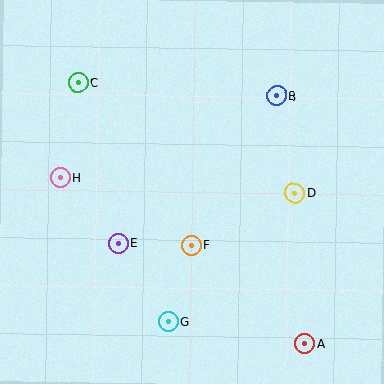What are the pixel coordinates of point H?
Point H is at (61, 178).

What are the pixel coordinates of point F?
Point F is at (191, 245).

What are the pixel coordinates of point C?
Point C is at (78, 83).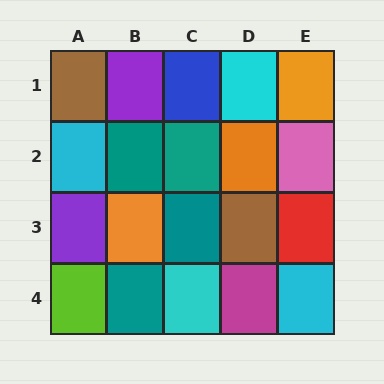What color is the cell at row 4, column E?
Cyan.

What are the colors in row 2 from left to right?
Cyan, teal, teal, orange, pink.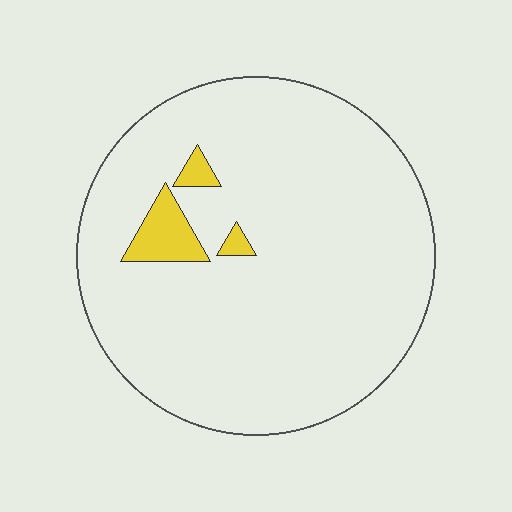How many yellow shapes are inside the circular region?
3.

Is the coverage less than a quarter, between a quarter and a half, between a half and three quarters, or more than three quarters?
Less than a quarter.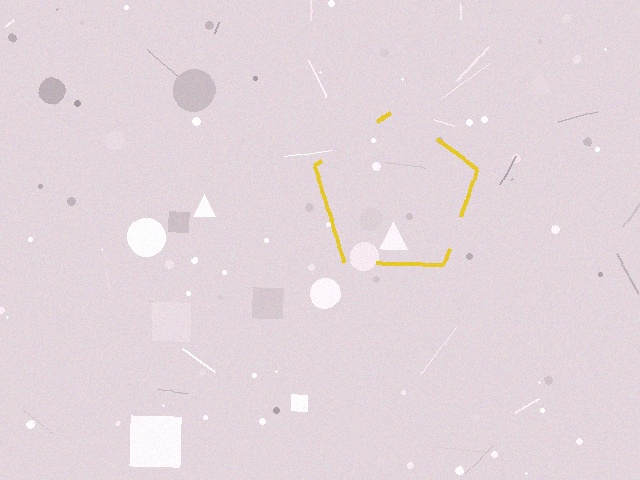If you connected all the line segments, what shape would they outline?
They would outline a pentagon.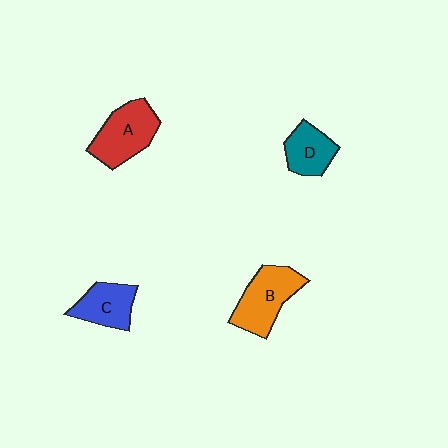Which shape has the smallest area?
Shape D (teal).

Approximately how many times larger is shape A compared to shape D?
Approximately 1.4 times.